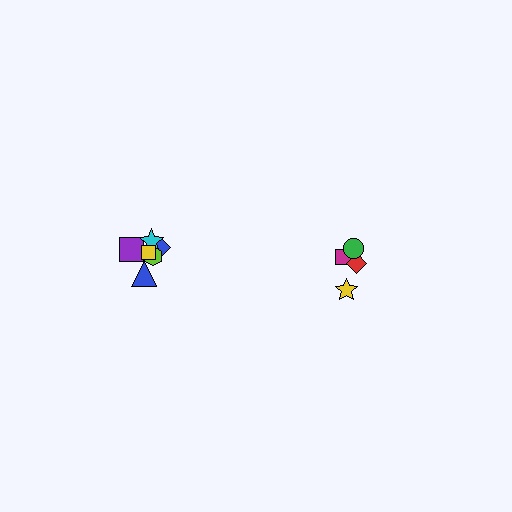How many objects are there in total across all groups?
There are 10 objects.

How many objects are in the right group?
There are 4 objects.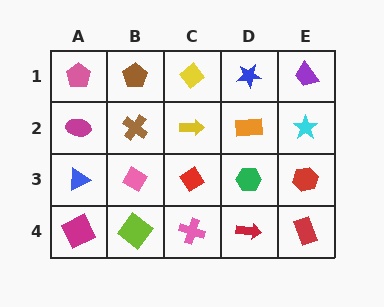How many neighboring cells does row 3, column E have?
3.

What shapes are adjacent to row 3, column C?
A yellow arrow (row 2, column C), a pink cross (row 4, column C), a pink diamond (row 3, column B), a green hexagon (row 3, column D).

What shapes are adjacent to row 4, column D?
A green hexagon (row 3, column D), a pink cross (row 4, column C), a red rectangle (row 4, column E).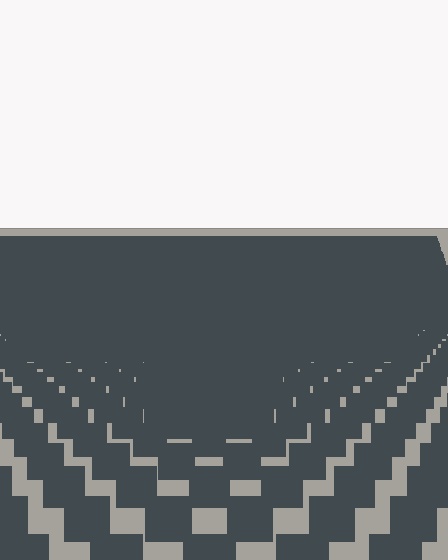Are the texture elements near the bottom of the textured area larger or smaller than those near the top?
Larger. Near the bottom, elements are closer to the viewer and appear at a bigger on-screen size.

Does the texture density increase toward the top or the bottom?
Density increases toward the top.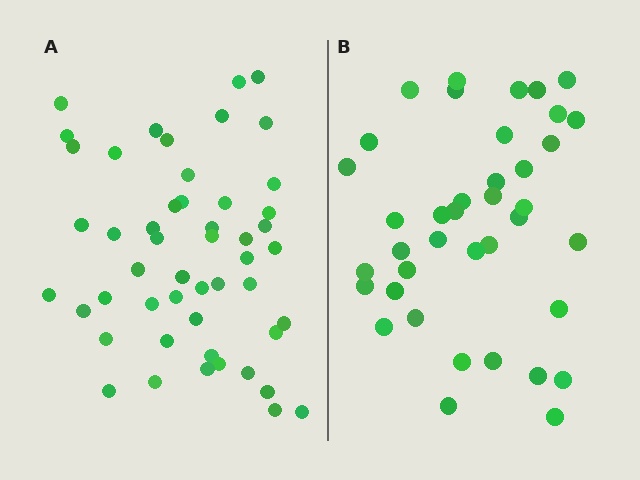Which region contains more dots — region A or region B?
Region A (the left region) has more dots.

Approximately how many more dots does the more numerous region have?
Region A has roughly 12 or so more dots than region B.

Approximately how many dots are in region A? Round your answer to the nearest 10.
About 50 dots.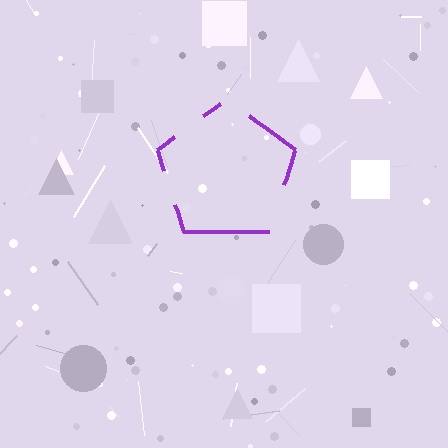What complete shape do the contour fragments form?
The contour fragments form a pentagon.